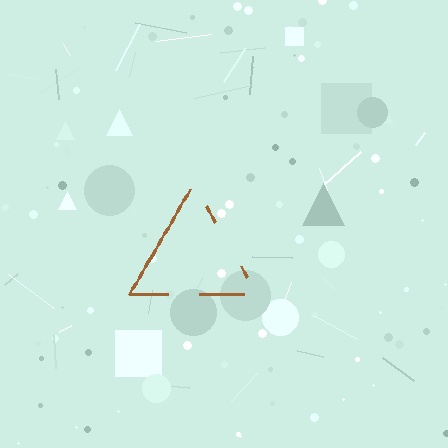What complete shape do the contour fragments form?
The contour fragments form a triangle.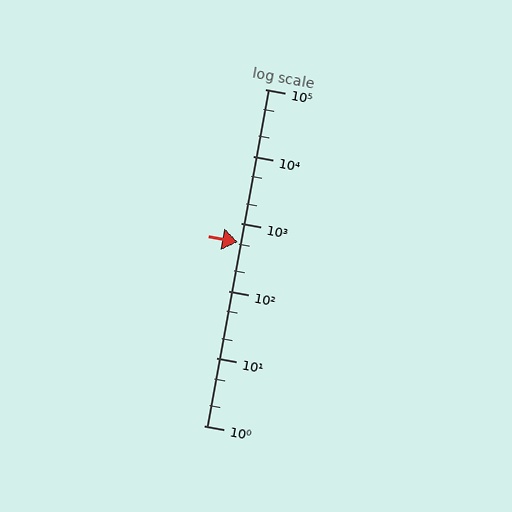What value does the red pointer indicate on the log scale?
The pointer indicates approximately 540.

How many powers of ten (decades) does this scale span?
The scale spans 5 decades, from 1 to 100000.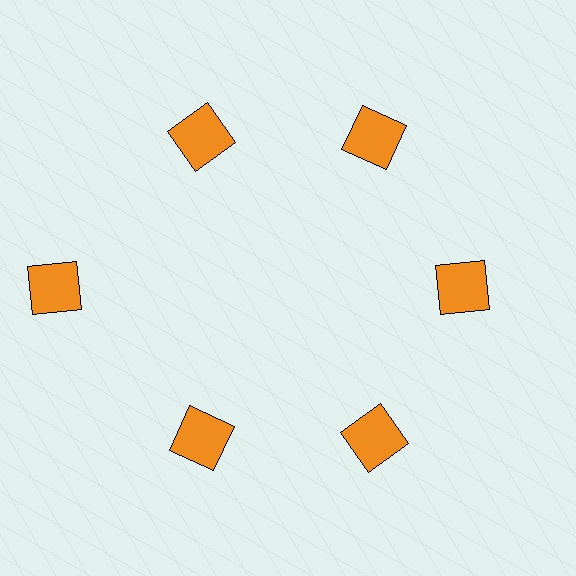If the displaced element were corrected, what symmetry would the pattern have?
It would have 6-fold rotational symmetry — the pattern would map onto itself every 60 degrees.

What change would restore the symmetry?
The symmetry would be restored by moving it inward, back onto the ring so that all 6 squares sit at equal angles and equal distance from the center.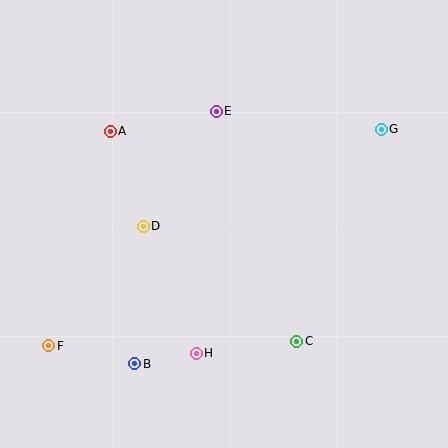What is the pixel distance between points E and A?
The distance between E and A is 108 pixels.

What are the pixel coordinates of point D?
Point D is at (143, 226).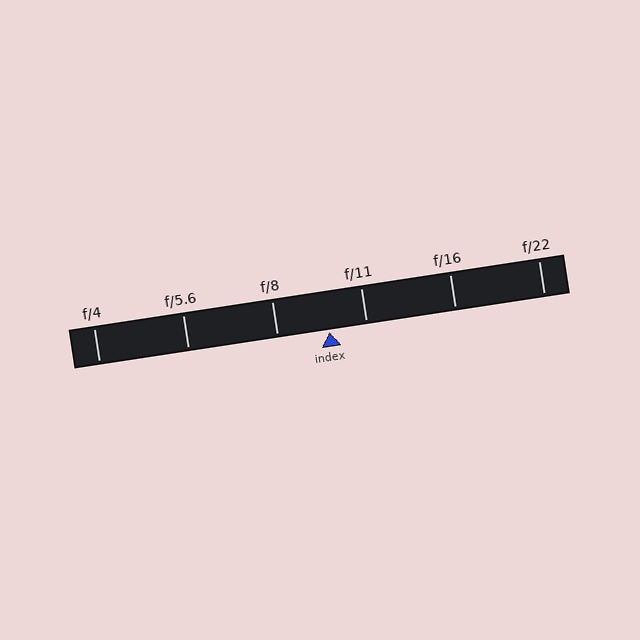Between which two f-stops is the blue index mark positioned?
The index mark is between f/8 and f/11.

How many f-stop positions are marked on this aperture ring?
There are 6 f-stop positions marked.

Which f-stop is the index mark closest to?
The index mark is closest to f/11.